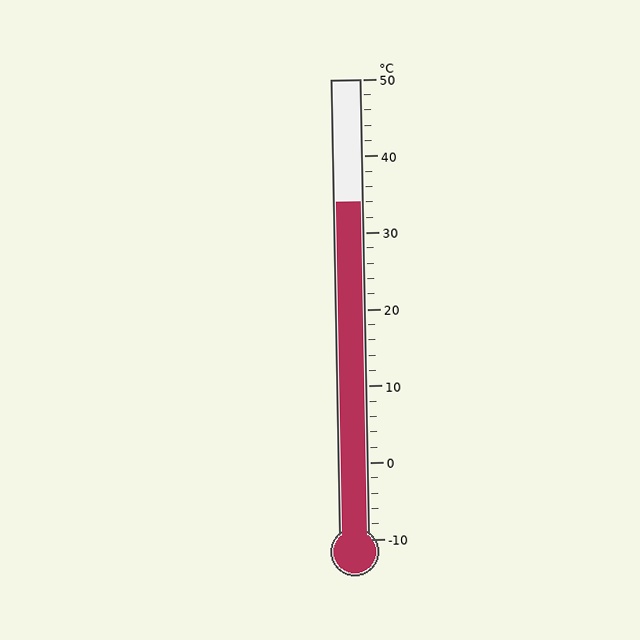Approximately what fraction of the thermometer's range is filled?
The thermometer is filled to approximately 75% of its range.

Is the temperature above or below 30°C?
The temperature is above 30°C.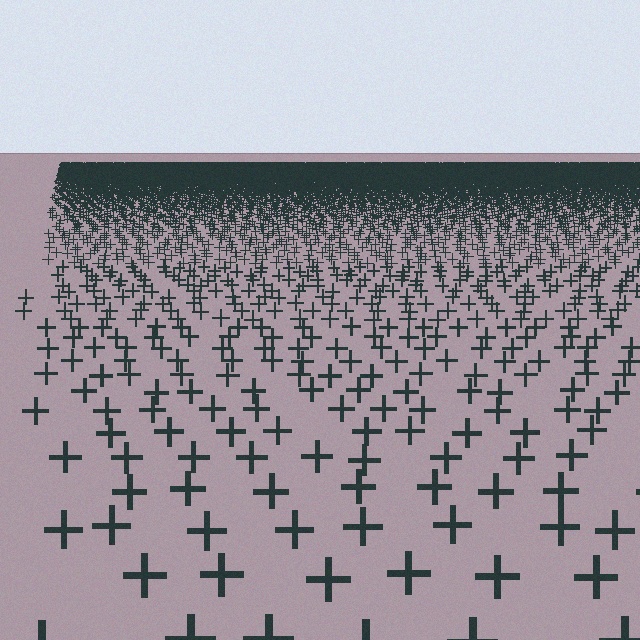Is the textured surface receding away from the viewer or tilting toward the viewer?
The surface is receding away from the viewer. Texture elements get smaller and denser toward the top.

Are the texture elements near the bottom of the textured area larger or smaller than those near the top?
Larger. Near the bottom, elements are closer to the viewer and appear at a bigger on-screen size.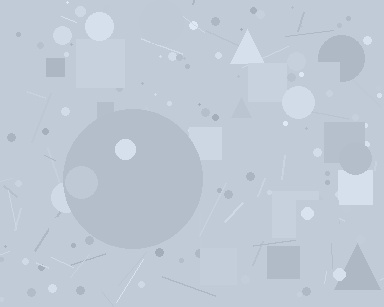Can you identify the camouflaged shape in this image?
The camouflaged shape is a circle.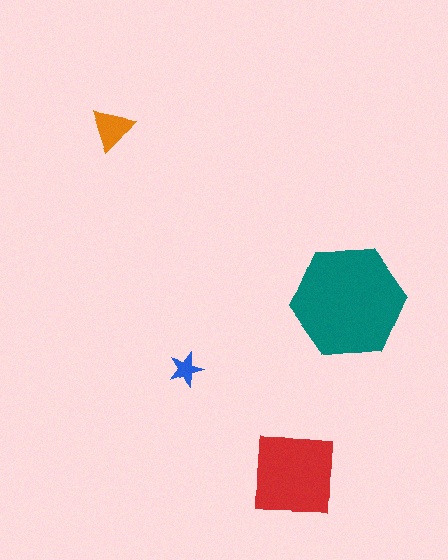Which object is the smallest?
The blue star.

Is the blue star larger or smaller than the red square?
Smaller.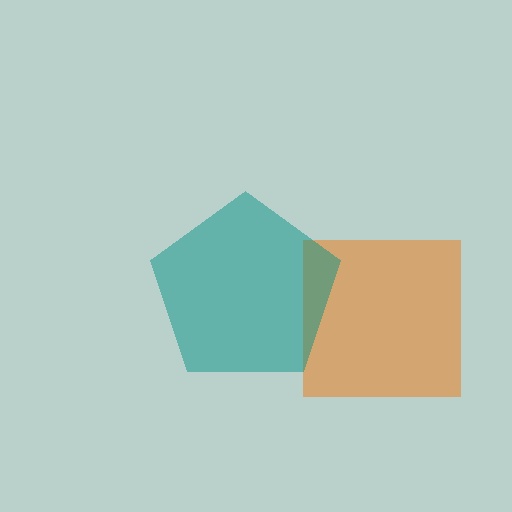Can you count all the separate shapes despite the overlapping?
Yes, there are 2 separate shapes.